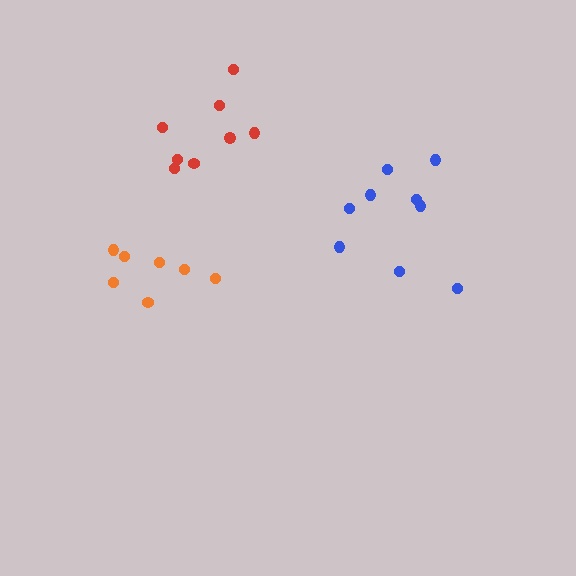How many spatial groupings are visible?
There are 3 spatial groupings.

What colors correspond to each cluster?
The clusters are colored: blue, orange, red.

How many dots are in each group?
Group 1: 9 dots, Group 2: 7 dots, Group 3: 8 dots (24 total).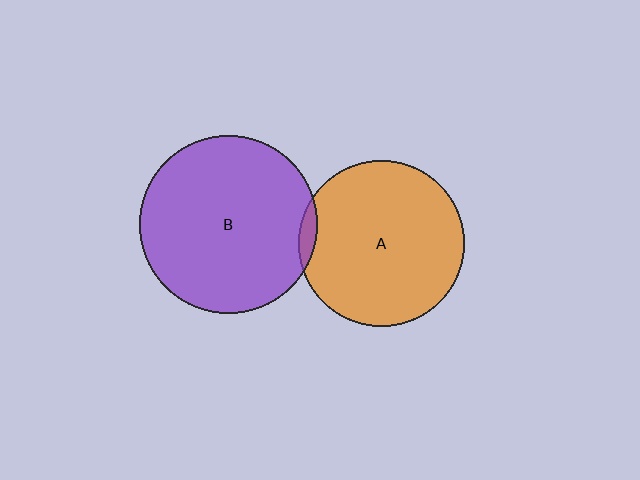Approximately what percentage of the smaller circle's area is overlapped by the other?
Approximately 5%.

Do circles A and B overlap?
Yes.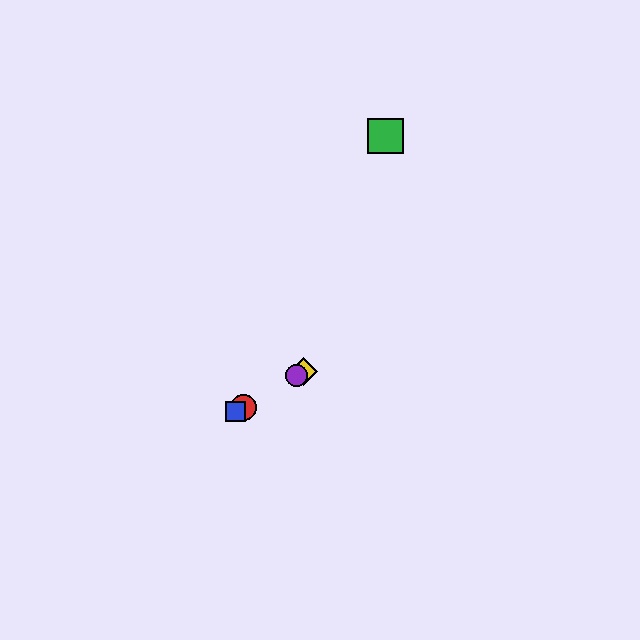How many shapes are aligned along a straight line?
4 shapes (the red circle, the blue square, the yellow diamond, the purple circle) are aligned along a straight line.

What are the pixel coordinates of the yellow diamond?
The yellow diamond is at (303, 371).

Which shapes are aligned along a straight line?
The red circle, the blue square, the yellow diamond, the purple circle are aligned along a straight line.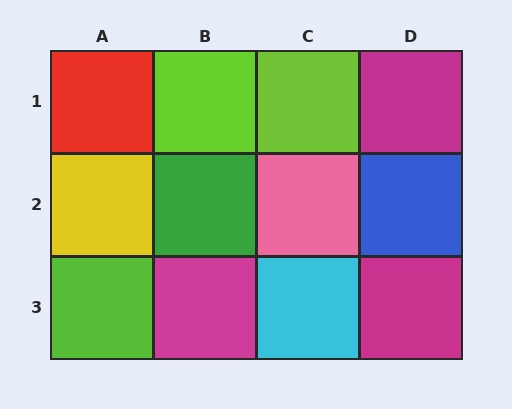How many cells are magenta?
3 cells are magenta.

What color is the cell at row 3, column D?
Magenta.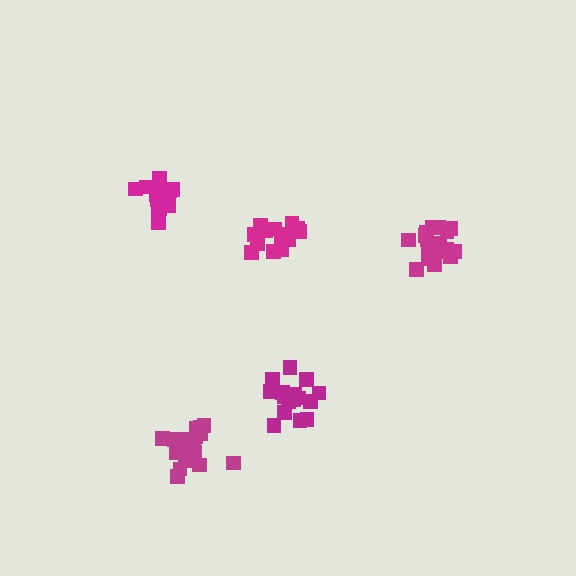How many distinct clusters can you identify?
There are 5 distinct clusters.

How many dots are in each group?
Group 1: 19 dots, Group 2: 14 dots, Group 3: 18 dots, Group 4: 13 dots, Group 5: 19 dots (83 total).